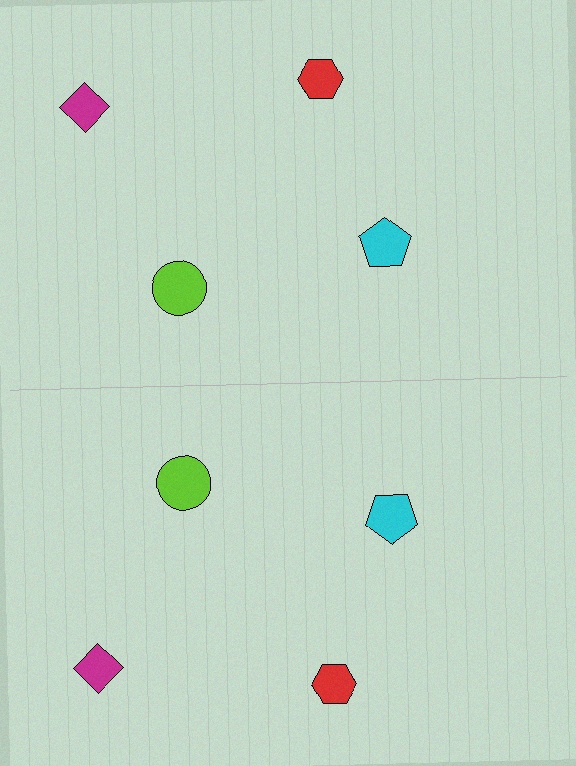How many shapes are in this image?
There are 8 shapes in this image.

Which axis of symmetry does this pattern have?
The pattern has a horizontal axis of symmetry running through the center of the image.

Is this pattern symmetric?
Yes, this pattern has bilateral (reflection) symmetry.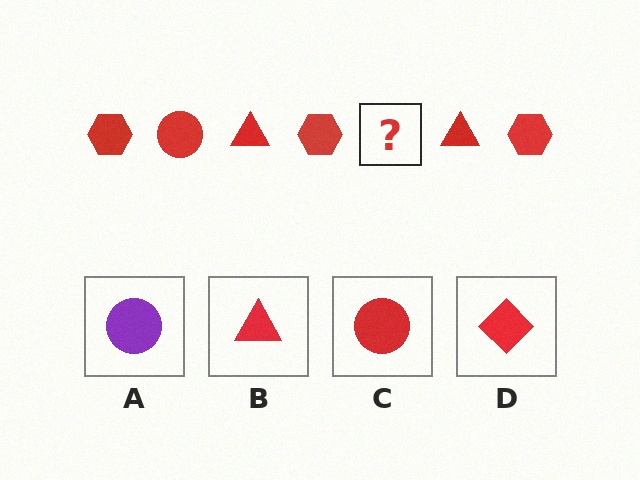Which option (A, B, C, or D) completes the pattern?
C.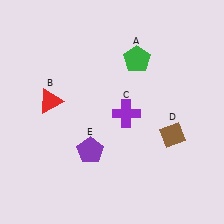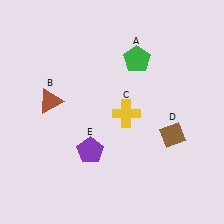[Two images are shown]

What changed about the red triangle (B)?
In Image 1, B is red. In Image 2, it changed to brown.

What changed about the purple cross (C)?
In Image 1, C is purple. In Image 2, it changed to yellow.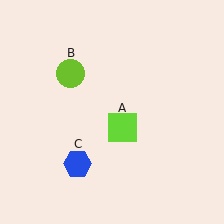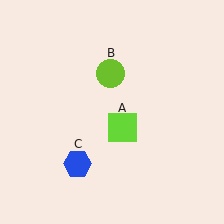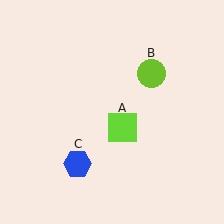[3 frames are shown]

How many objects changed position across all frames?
1 object changed position: lime circle (object B).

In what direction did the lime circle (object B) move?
The lime circle (object B) moved right.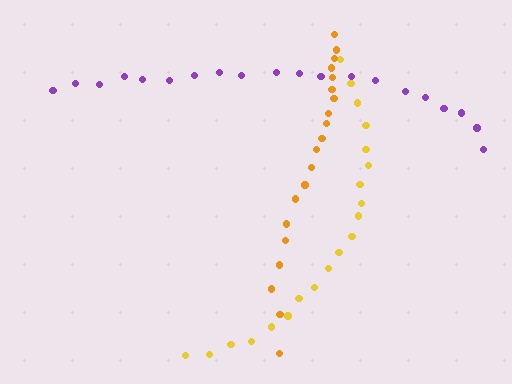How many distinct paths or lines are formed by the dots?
There are 3 distinct paths.